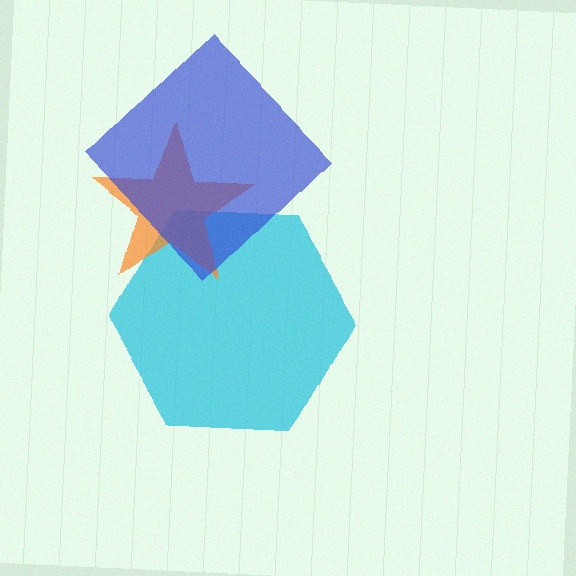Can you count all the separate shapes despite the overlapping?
Yes, there are 3 separate shapes.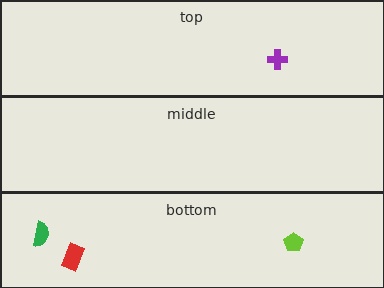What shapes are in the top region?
The purple cross.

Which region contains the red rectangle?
The bottom region.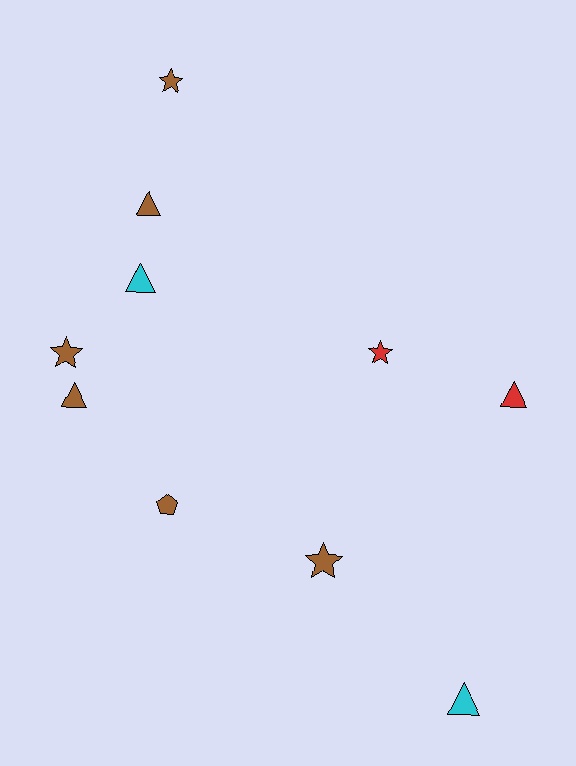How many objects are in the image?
There are 10 objects.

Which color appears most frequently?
Brown, with 6 objects.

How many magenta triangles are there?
There are no magenta triangles.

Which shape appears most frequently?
Triangle, with 5 objects.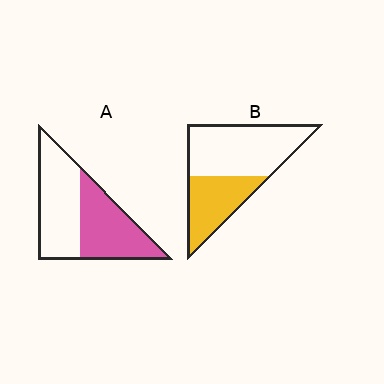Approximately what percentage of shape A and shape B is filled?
A is approximately 50% and B is approximately 40%.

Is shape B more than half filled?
No.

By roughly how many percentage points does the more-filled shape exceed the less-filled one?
By roughly 10 percentage points (A over B).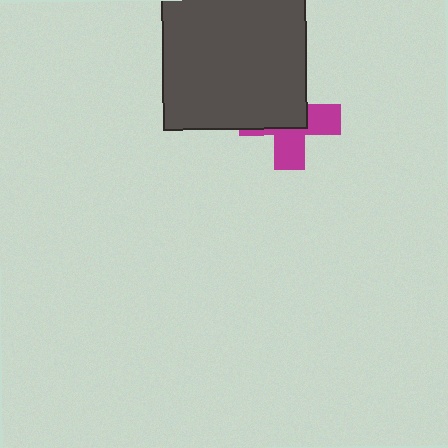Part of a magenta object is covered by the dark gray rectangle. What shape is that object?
It is a cross.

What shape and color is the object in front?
The object in front is a dark gray rectangle.